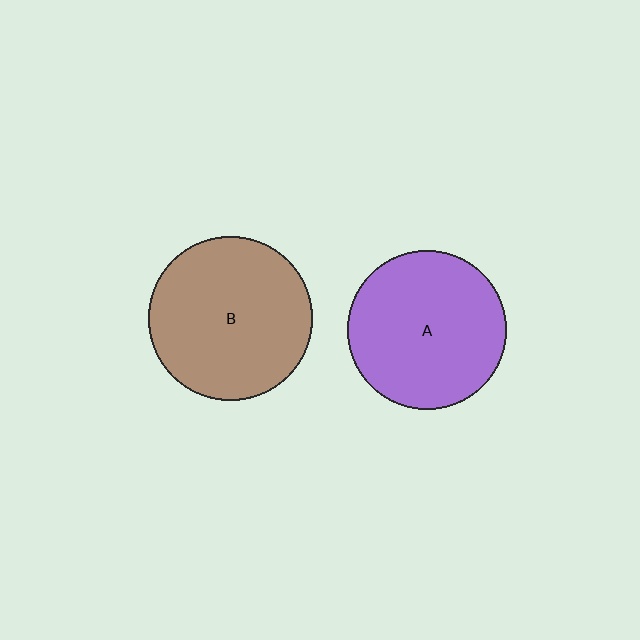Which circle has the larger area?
Circle B (brown).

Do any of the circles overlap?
No, none of the circles overlap.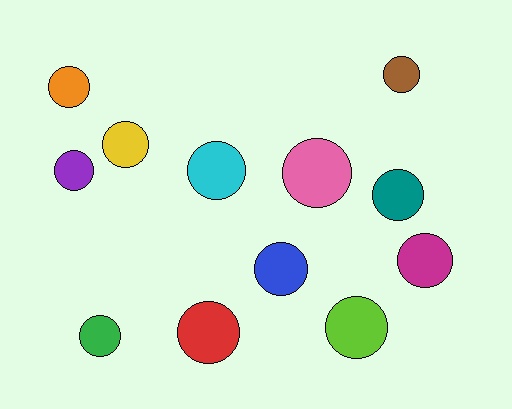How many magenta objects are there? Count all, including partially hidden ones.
There is 1 magenta object.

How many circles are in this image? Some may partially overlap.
There are 12 circles.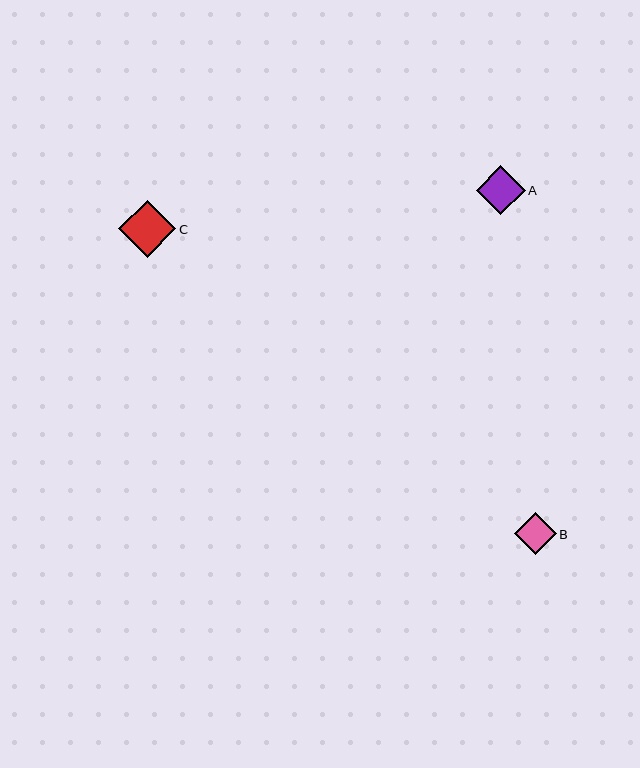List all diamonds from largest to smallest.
From largest to smallest: C, A, B.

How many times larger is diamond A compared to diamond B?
Diamond A is approximately 1.2 times the size of diamond B.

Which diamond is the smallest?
Diamond B is the smallest with a size of approximately 42 pixels.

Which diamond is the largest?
Diamond C is the largest with a size of approximately 57 pixels.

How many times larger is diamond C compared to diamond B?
Diamond C is approximately 1.4 times the size of diamond B.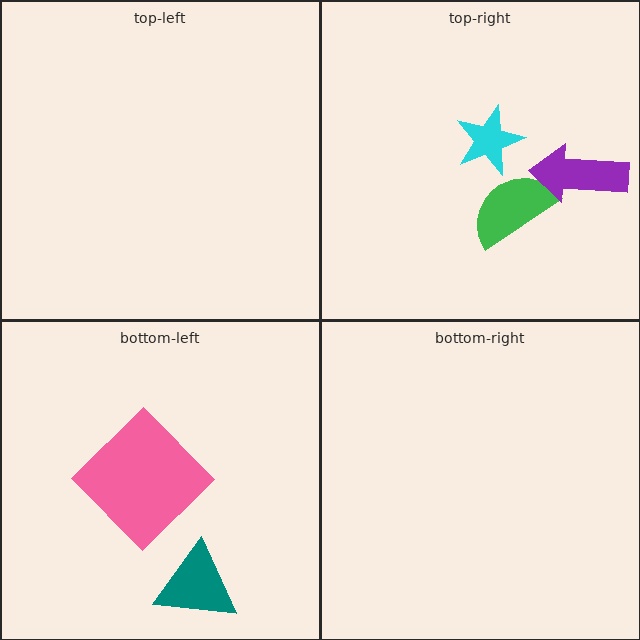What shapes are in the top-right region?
The green semicircle, the purple arrow, the cyan star.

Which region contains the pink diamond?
The bottom-left region.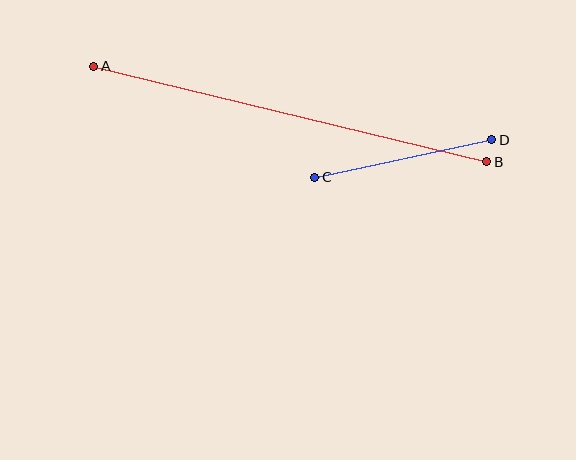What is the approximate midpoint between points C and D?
The midpoint is at approximately (403, 159) pixels.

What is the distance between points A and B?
The distance is approximately 404 pixels.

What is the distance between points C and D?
The distance is approximately 181 pixels.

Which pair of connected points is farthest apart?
Points A and B are farthest apart.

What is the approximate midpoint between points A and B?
The midpoint is at approximately (290, 114) pixels.